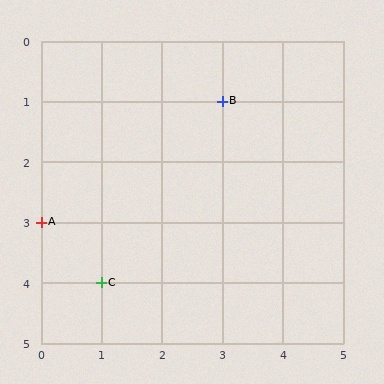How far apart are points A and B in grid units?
Points A and B are 3 columns and 2 rows apart (about 3.6 grid units diagonally).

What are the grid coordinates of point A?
Point A is at grid coordinates (0, 3).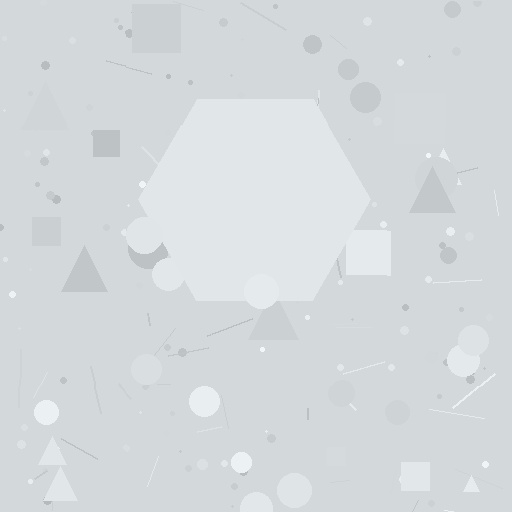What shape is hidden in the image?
A hexagon is hidden in the image.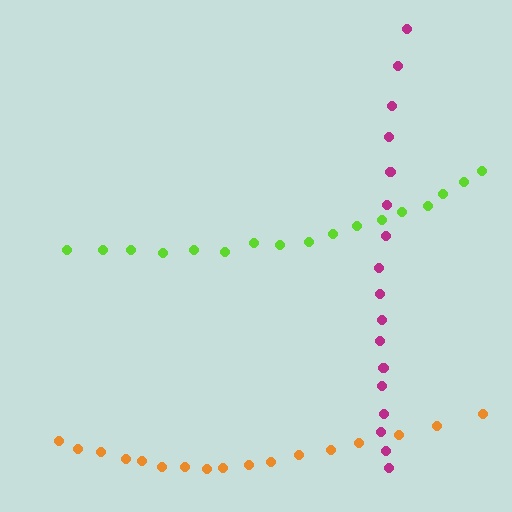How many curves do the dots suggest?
There are 3 distinct paths.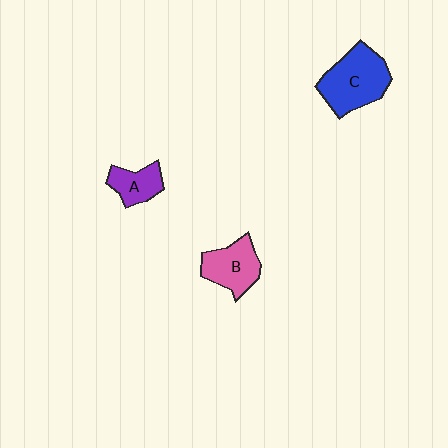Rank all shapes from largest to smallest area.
From largest to smallest: C (blue), B (pink), A (purple).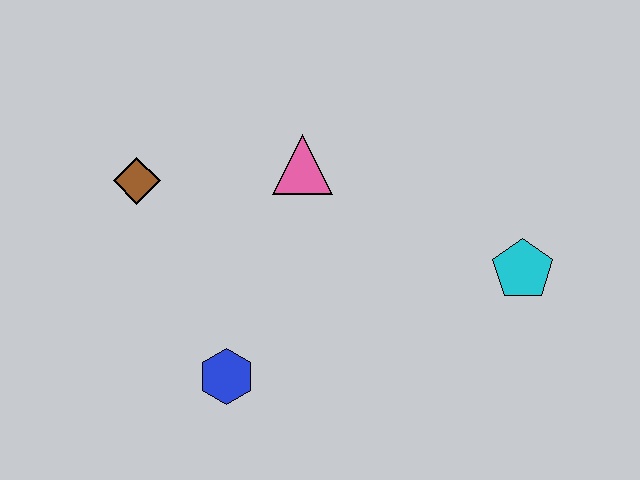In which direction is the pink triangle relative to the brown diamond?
The pink triangle is to the right of the brown diamond.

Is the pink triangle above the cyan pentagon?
Yes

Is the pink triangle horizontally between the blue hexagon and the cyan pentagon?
Yes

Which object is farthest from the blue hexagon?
The cyan pentagon is farthest from the blue hexagon.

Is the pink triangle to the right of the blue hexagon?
Yes